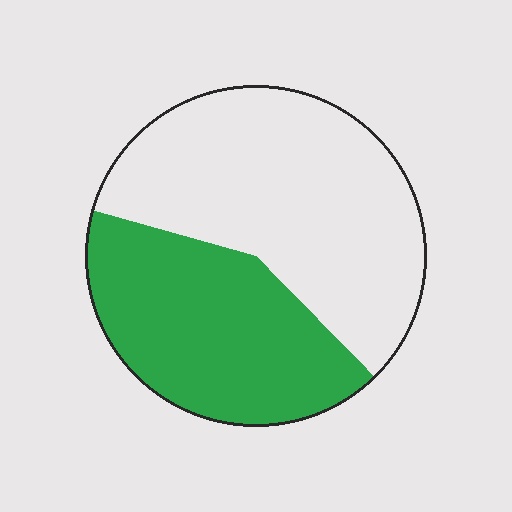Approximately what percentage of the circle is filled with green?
Approximately 40%.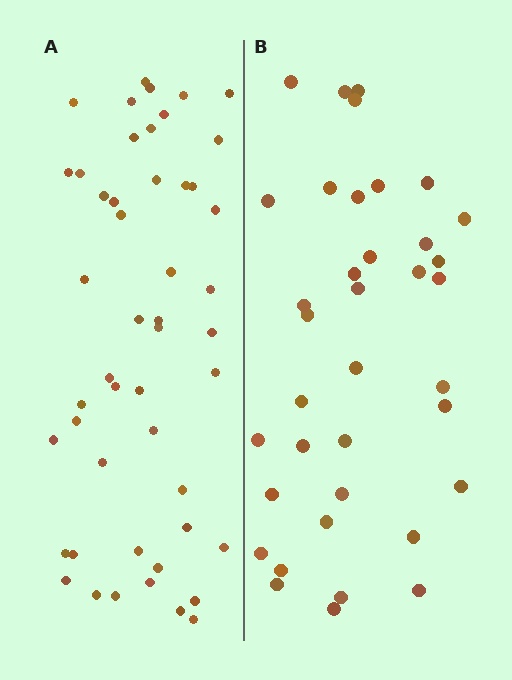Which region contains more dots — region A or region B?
Region A (the left region) has more dots.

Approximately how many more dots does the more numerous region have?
Region A has roughly 12 or so more dots than region B.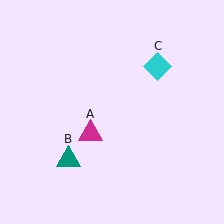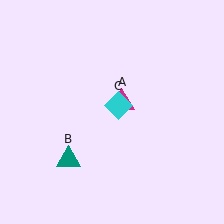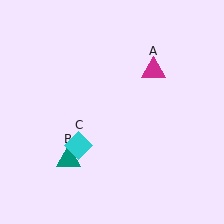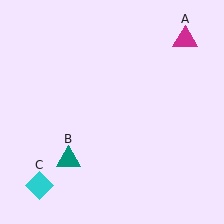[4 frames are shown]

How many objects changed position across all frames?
2 objects changed position: magenta triangle (object A), cyan diamond (object C).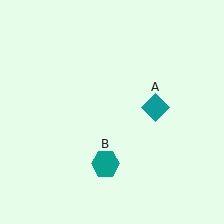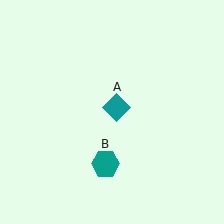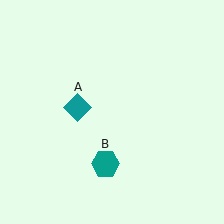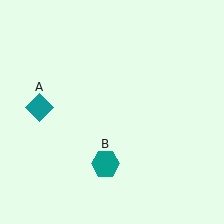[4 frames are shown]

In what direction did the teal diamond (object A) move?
The teal diamond (object A) moved left.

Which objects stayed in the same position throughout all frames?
Teal hexagon (object B) remained stationary.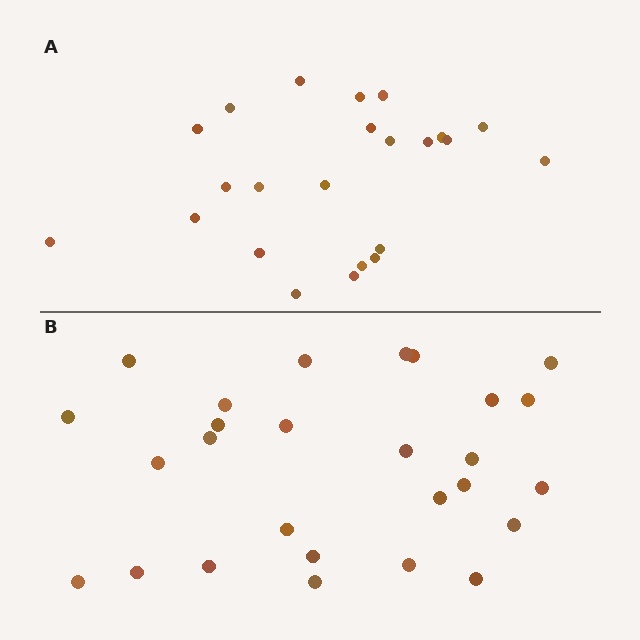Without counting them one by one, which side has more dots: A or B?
Region B (the bottom region) has more dots.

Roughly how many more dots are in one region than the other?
Region B has about 4 more dots than region A.